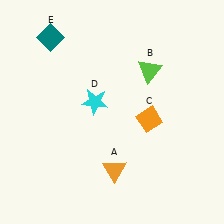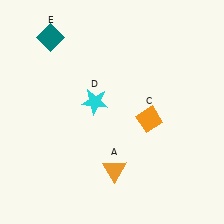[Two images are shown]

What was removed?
The lime triangle (B) was removed in Image 2.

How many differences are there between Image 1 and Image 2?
There is 1 difference between the two images.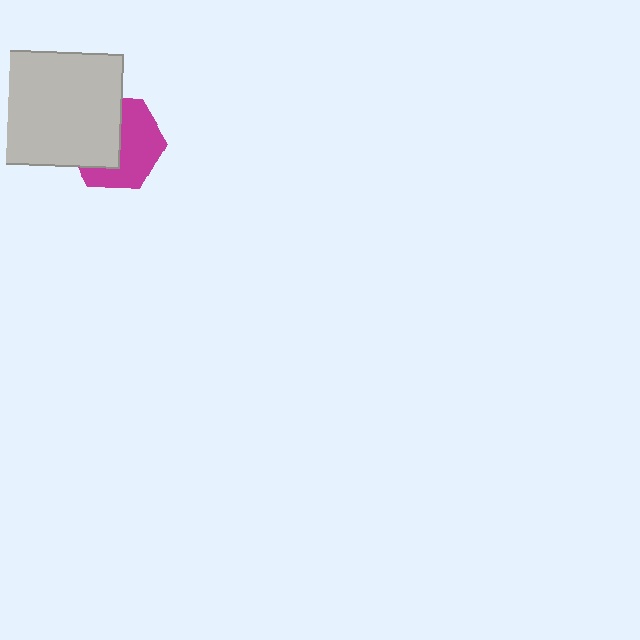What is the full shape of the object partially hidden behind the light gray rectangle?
The partially hidden object is a magenta hexagon.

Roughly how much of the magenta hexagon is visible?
About half of it is visible (roughly 53%).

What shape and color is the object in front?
The object in front is a light gray rectangle.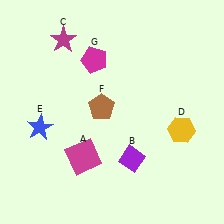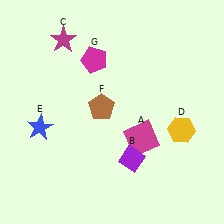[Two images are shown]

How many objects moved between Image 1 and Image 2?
1 object moved between the two images.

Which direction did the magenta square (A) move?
The magenta square (A) moved right.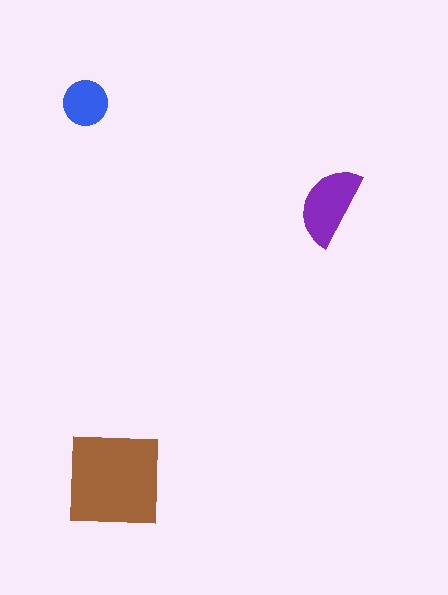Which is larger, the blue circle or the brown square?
The brown square.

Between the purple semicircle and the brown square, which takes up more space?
The brown square.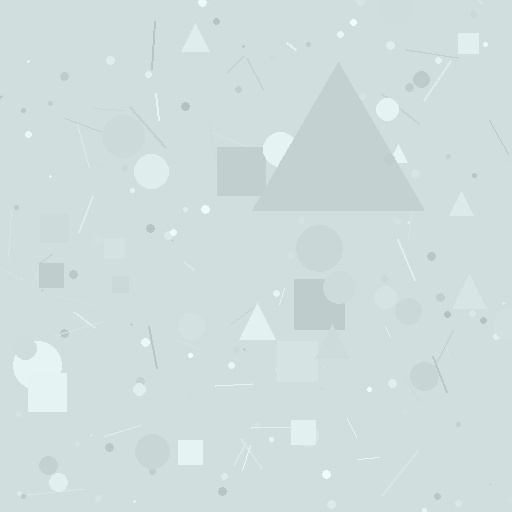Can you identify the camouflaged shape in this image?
The camouflaged shape is a triangle.